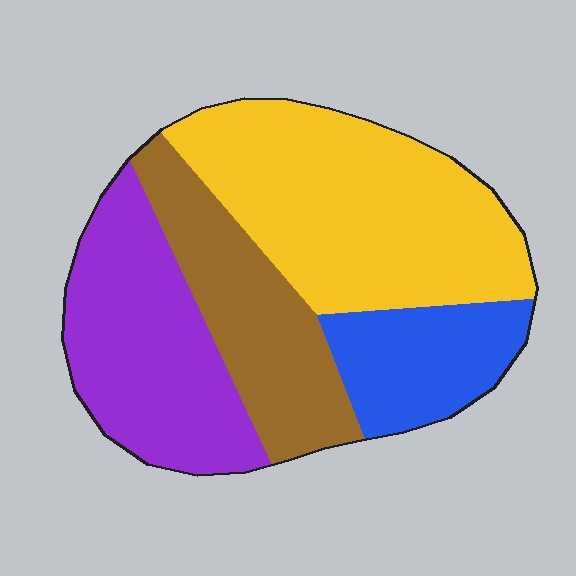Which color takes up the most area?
Yellow, at roughly 40%.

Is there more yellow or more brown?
Yellow.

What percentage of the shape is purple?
Purple takes up about one quarter (1/4) of the shape.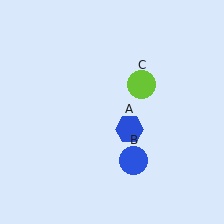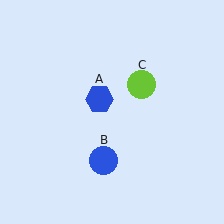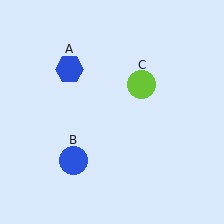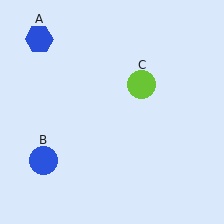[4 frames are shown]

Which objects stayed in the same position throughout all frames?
Lime circle (object C) remained stationary.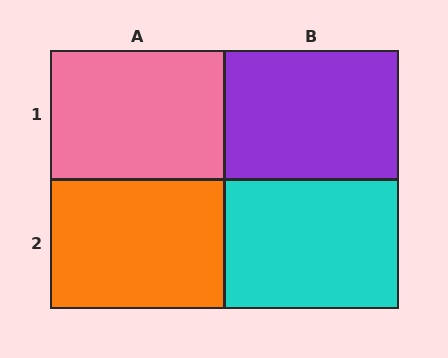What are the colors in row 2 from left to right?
Orange, cyan.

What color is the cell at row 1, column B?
Purple.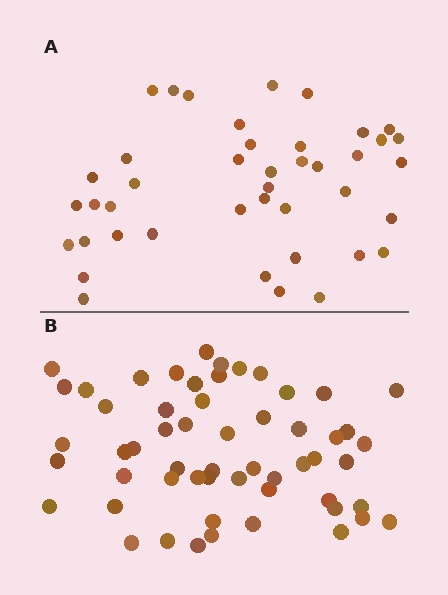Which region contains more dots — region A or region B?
Region B (the bottom region) has more dots.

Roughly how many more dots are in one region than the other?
Region B has approximately 15 more dots than region A.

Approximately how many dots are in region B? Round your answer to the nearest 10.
About 60 dots. (The exact count is 56, which rounds to 60.)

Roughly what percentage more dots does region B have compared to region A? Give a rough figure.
About 35% more.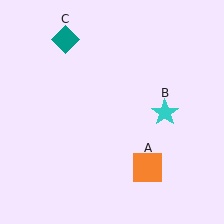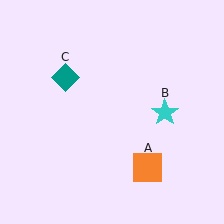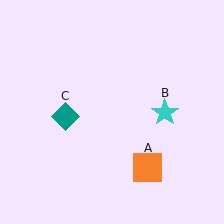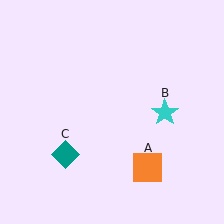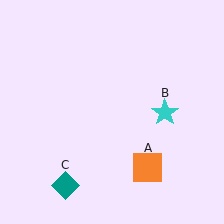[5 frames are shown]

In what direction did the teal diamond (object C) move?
The teal diamond (object C) moved down.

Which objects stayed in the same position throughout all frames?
Orange square (object A) and cyan star (object B) remained stationary.